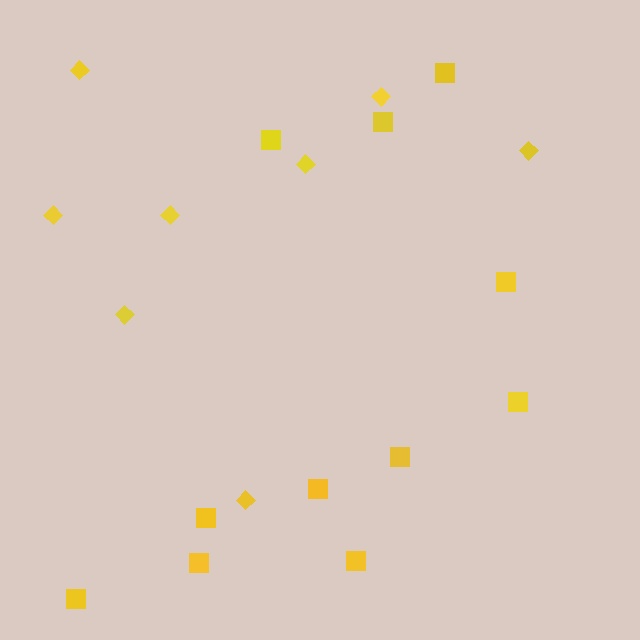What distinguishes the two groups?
There are 2 groups: one group of squares (11) and one group of diamonds (8).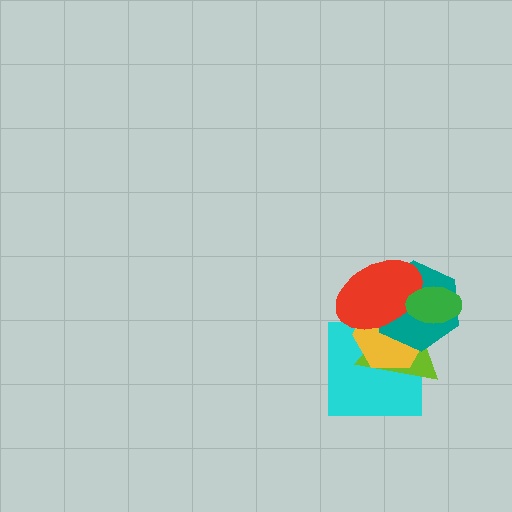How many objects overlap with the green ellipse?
4 objects overlap with the green ellipse.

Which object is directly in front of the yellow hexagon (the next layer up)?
The teal hexagon is directly in front of the yellow hexagon.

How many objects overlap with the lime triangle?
5 objects overlap with the lime triangle.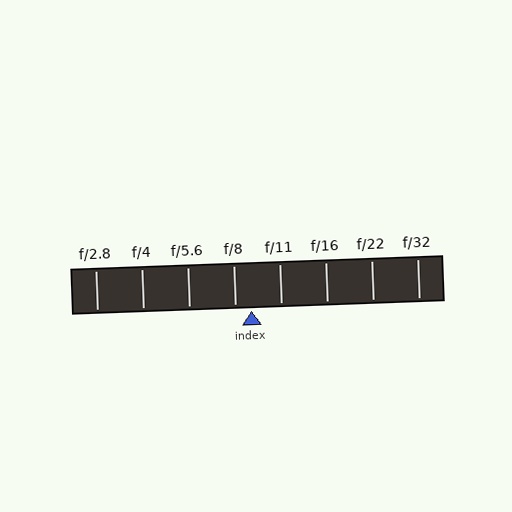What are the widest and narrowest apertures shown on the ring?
The widest aperture shown is f/2.8 and the narrowest is f/32.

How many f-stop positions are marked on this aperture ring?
There are 8 f-stop positions marked.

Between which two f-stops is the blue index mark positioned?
The index mark is between f/8 and f/11.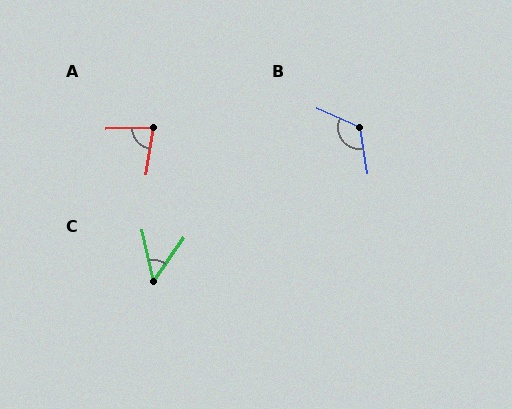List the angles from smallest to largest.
C (47°), A (80°), B (124°).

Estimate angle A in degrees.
Approximately 80 degrees.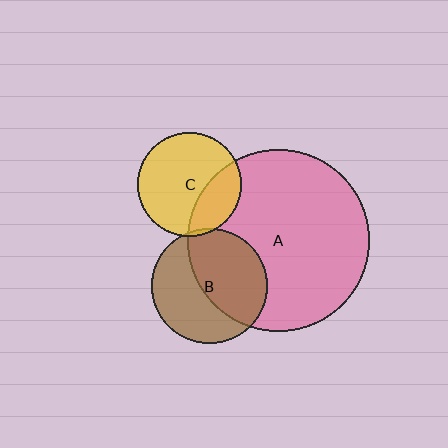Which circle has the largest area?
Circle A (pink).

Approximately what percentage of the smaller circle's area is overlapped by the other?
Approximately 30%.